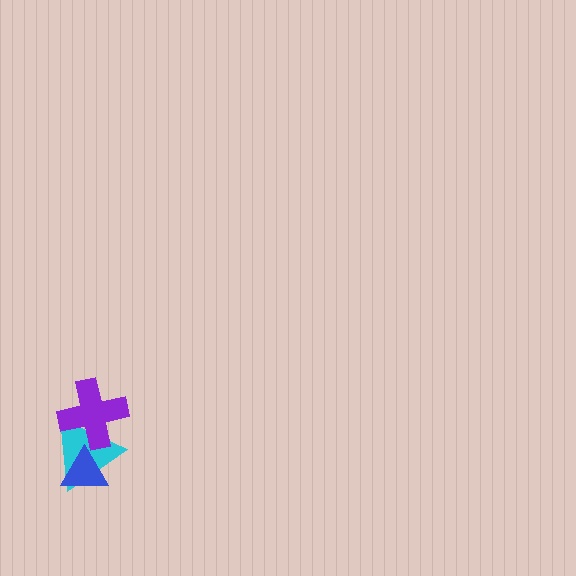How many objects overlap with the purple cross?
1 object overlaps with the purple cross.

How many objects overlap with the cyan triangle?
2 objects overlap with the cyan triangle.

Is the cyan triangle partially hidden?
Yes, it is partially covered by another shape.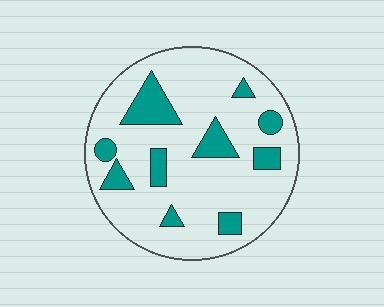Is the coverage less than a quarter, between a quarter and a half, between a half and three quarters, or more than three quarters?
Less than a quarter.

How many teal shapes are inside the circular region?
10.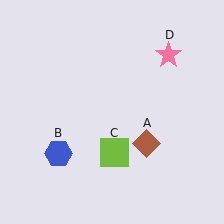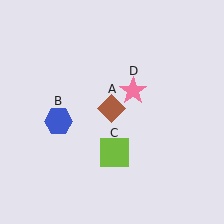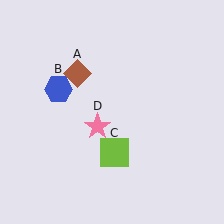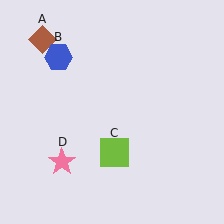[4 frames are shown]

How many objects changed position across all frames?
3 objects changed position: brown diamond (object A), blue hexagon (object B), pink star (object D).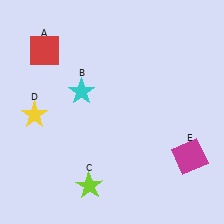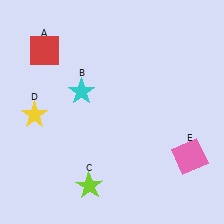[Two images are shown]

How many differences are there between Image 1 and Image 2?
There is 1 difference between the two images.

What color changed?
The square (E) changed from magenta in Image 1 to pink in Image 2.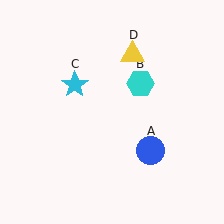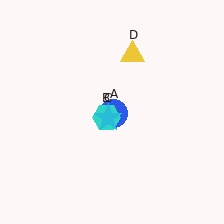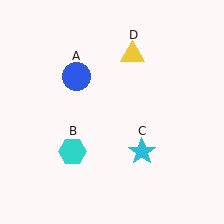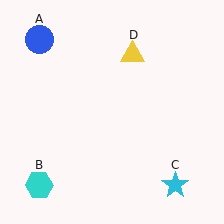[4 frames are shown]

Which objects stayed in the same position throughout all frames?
Yellow triangle (object D) remained stationary.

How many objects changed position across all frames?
3 objects changed position: blue circle (object A), cyan hexagon (object B), cyan star (object C).